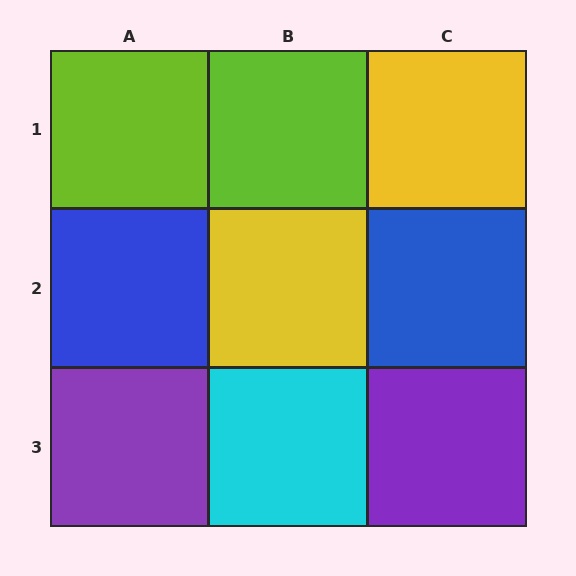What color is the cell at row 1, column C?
Yellow.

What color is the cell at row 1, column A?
Lime.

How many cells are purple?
2 cells are purple.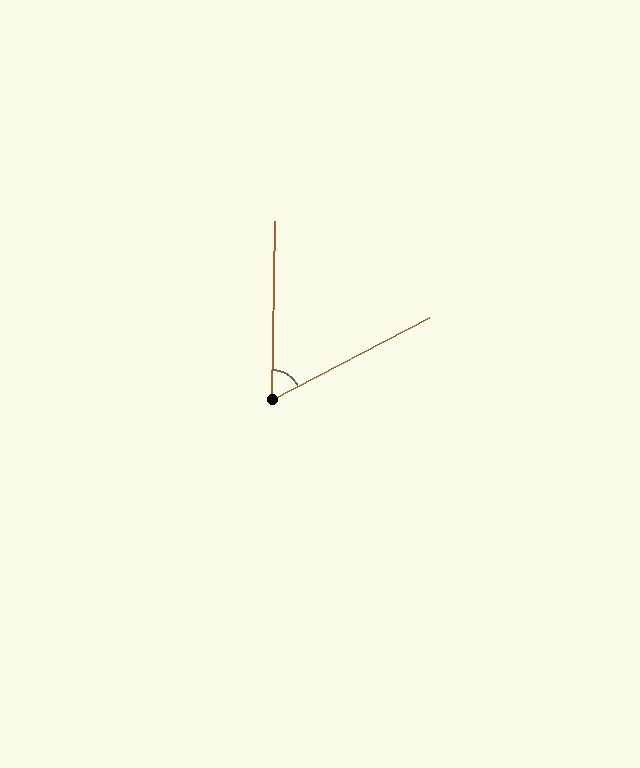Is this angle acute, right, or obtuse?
It is acute.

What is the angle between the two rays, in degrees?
Approximately 61 degrees.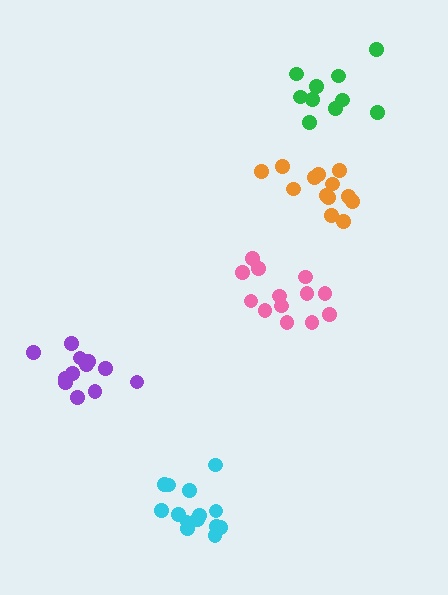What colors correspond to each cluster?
The clusters are colored: orange, purple, cyan, pink, green.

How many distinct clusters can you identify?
There are 5 distinct clusters.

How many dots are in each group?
Group 1: 13 dots, Group 2: 12 dots, Group 3: 14 dots, Group 4: 13 dots, Group 5: 10 dots (62 total).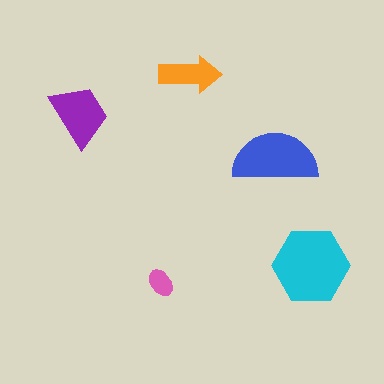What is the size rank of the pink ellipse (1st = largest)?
5th.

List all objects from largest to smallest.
The cyan hexagon, the blue semicircle, the purple trapezoid, the orange arrow, the pink ellipse.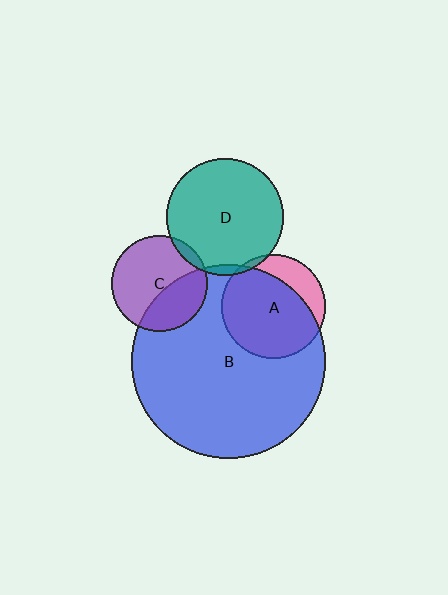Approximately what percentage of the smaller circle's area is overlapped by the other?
Approximately 5%.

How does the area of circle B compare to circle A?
Approximately 3.5 times.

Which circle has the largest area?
Circle B (blue).